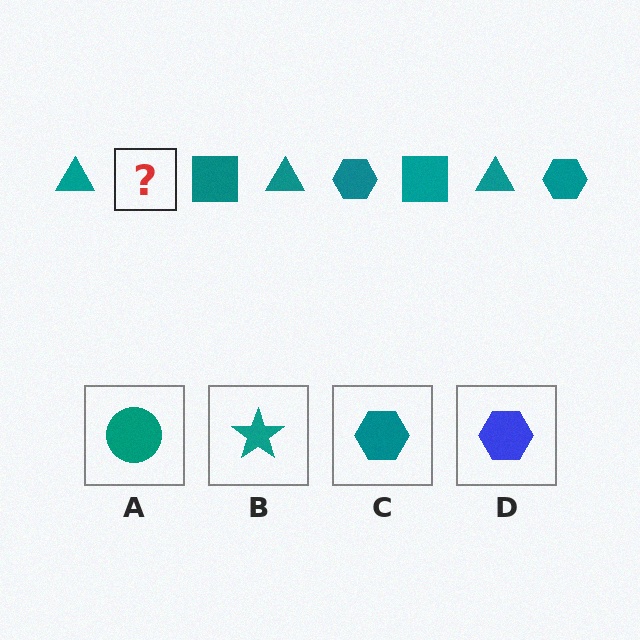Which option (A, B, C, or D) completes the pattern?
C.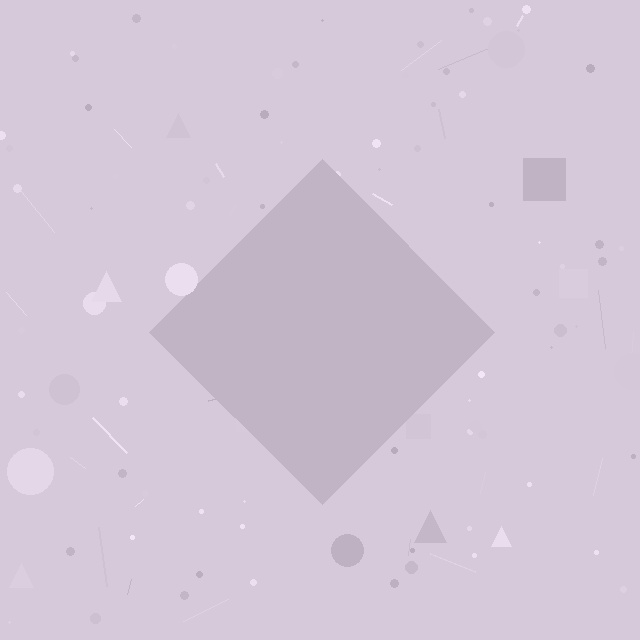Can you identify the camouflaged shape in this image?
The camouflaged shape is a diamond.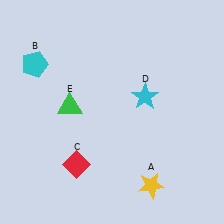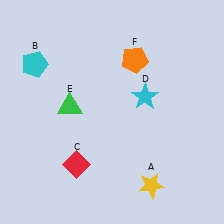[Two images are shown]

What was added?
An orange pentagon (F) was added in Image 2.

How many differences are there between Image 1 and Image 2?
There is 1 difference between the two images.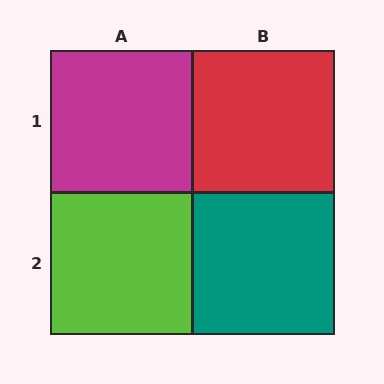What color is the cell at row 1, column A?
Magenta.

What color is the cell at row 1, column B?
Red.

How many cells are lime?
1 cell is lime.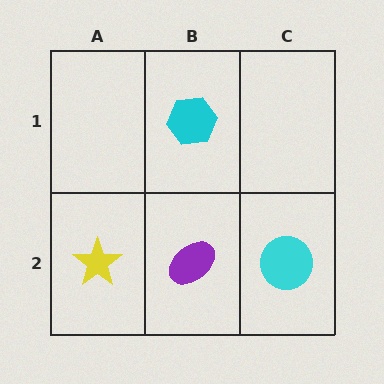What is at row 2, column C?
A cyan circle.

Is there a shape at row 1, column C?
No, that cell is empty.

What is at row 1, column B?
A cyan hexagon.